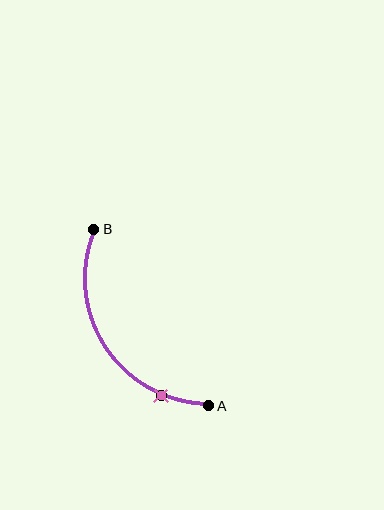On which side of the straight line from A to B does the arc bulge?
The arc bulges to the left of the straight line connecting A and B.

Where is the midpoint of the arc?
The arc midpoint is the point on the curve farthest from the straight line joining A and B. It sits to the left of that line.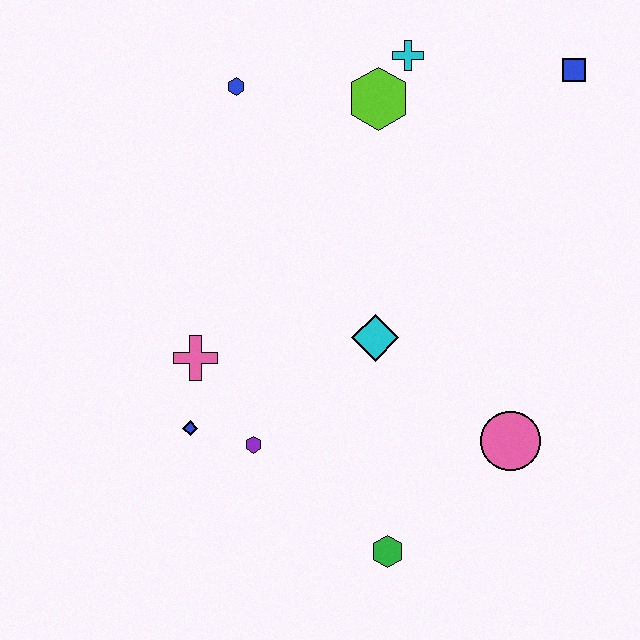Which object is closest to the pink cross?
The blue diamond is closest to the pink cross.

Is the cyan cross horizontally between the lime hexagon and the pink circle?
Yes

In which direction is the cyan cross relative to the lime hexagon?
The cyan cross is above the lime hexagon.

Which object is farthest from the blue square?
The blue diamond is farthest from the blue square.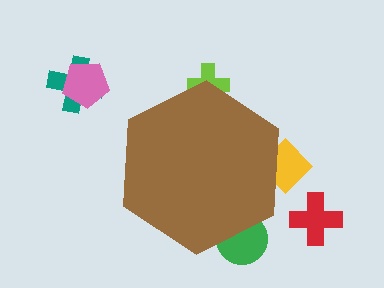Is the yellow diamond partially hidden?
Yes, the yellow diamond is partially hidden behind the brown hexagon.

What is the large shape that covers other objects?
A brown hexagon.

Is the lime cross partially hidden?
Yes, the lime cross is partially hidden behind the brown hexagon.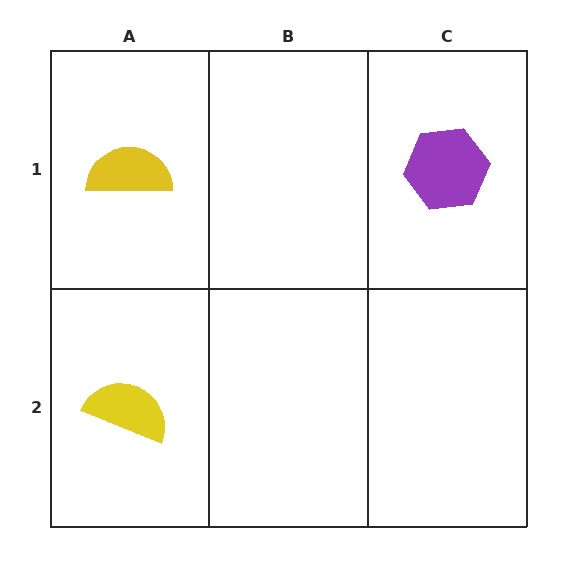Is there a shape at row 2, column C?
No, that cell is empty.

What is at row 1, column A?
A yellow semicircle.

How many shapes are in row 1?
2 shapes.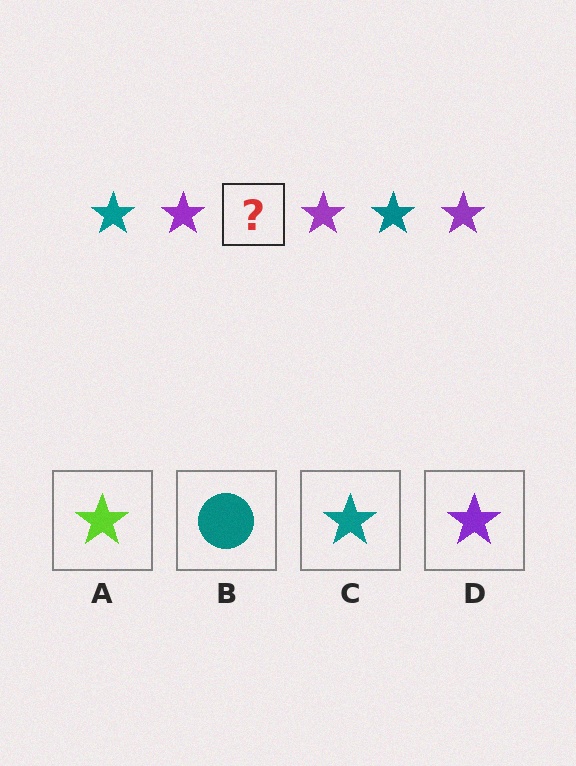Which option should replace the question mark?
Option C.